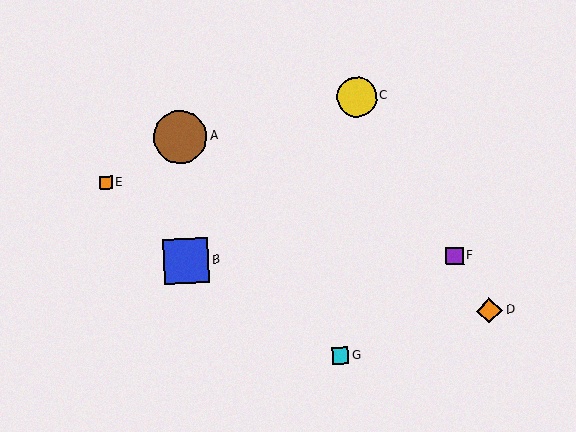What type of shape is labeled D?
Shape D is an orange diamond.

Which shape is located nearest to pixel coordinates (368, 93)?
The yellow circle (labeled C) at (357, 97) is nearest to that location.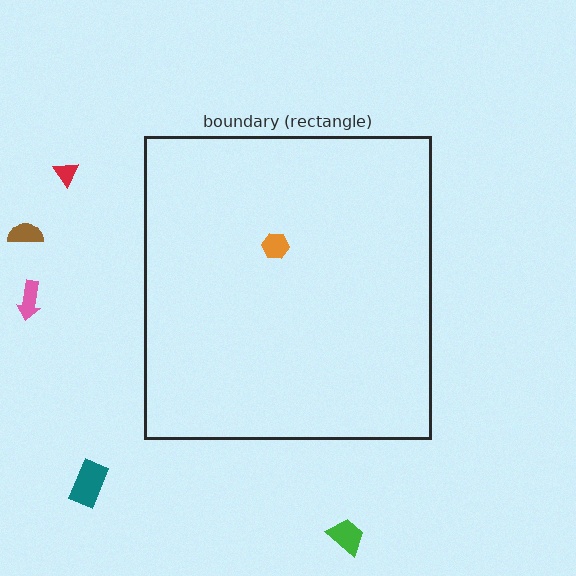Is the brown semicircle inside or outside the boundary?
Outside.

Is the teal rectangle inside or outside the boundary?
Outside.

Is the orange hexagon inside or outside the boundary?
Inside.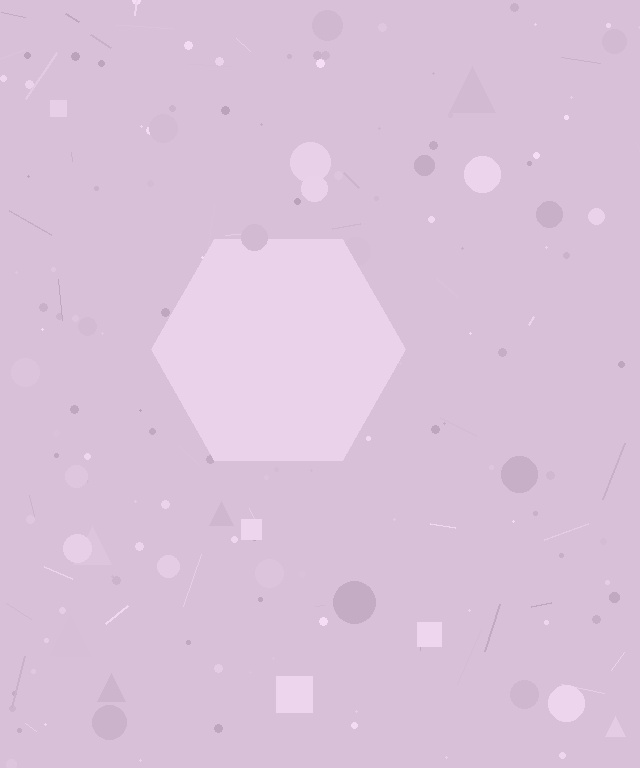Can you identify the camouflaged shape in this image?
The camouflaged shape is a hexagon.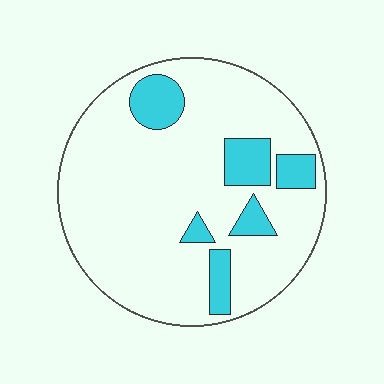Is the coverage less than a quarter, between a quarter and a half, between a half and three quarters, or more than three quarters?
Less than a quarter.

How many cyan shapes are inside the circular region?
6.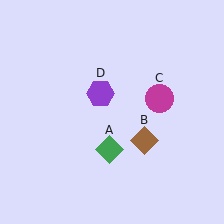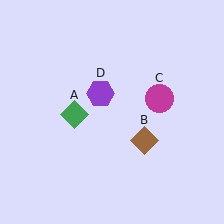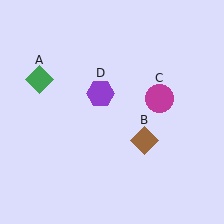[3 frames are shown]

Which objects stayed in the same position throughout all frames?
Brown diamond (object B) and magenta circle (object C) and purple hexagon (object D) remained stationary.